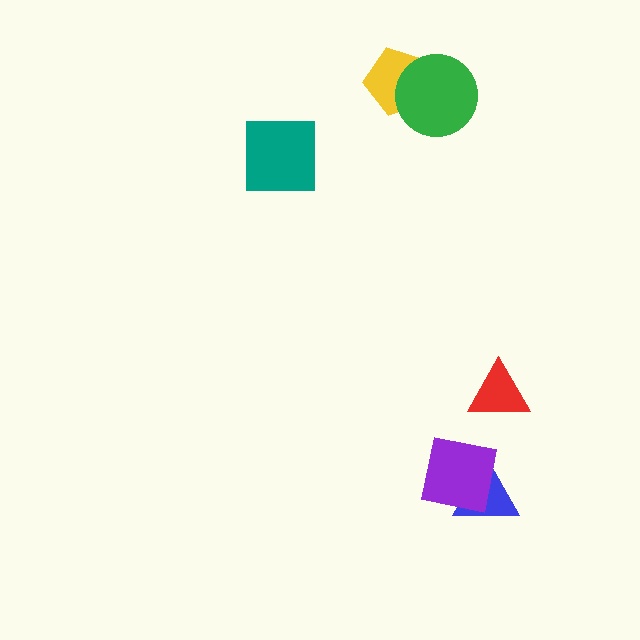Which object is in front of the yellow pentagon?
The green circle is in front of the yellow pentagon.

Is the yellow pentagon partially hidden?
Yes, it is partially covered by another shape.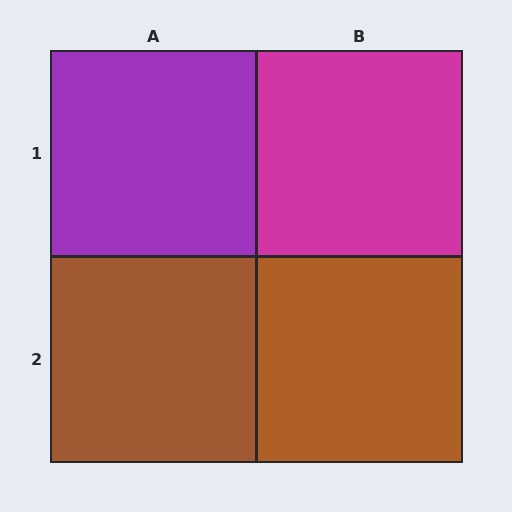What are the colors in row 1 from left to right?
Purple, magenta.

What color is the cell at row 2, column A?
Brown.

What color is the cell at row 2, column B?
Brown.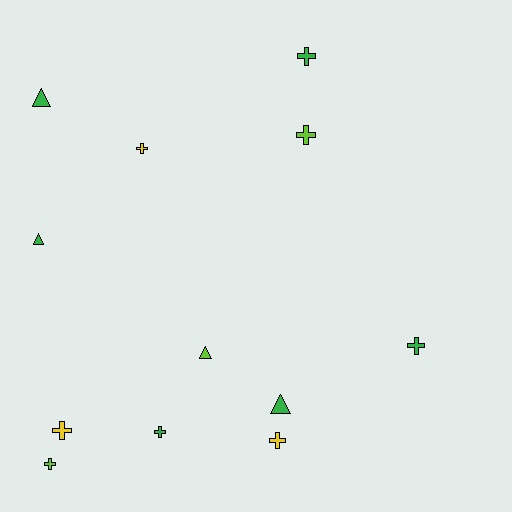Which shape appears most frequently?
Cross, with 8 objects.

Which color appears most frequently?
Green, with 6 objects.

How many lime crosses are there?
There are 2 lime crosses.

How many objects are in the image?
There are 12 objects.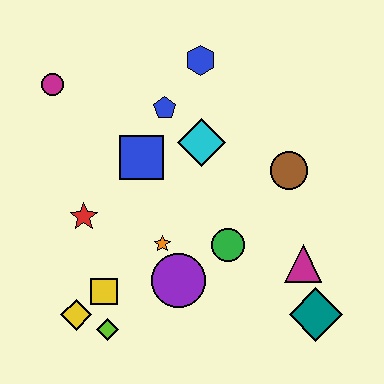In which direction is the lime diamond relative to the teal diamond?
The lime diamond is to the left of the teal diamond.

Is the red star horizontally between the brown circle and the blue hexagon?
No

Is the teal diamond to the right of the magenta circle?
Yes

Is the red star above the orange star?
Yes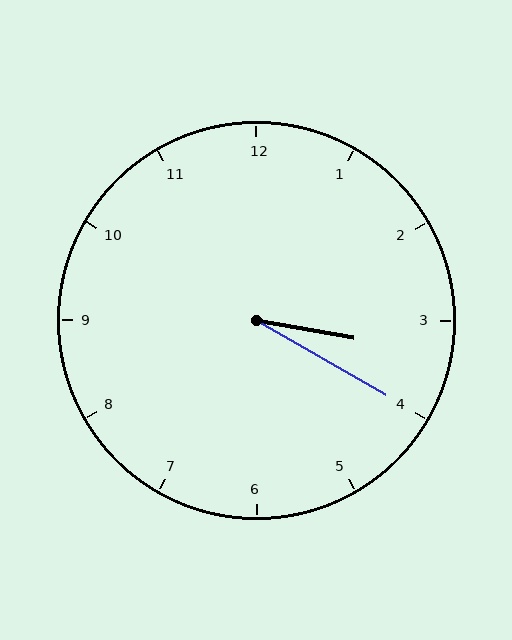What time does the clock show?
3:20.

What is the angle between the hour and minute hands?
Approximately 20 degrees.